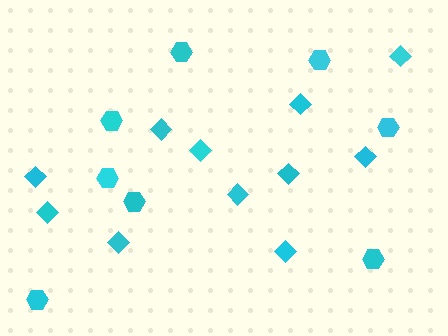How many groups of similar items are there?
There are 2 groups: one group of hexagons (8) and one group of diamonds (11).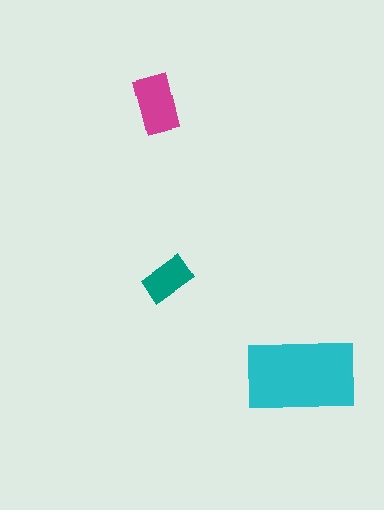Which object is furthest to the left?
The magenta rectangle is leftmost.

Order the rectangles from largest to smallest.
the cyan one, the magenta one, the teal one.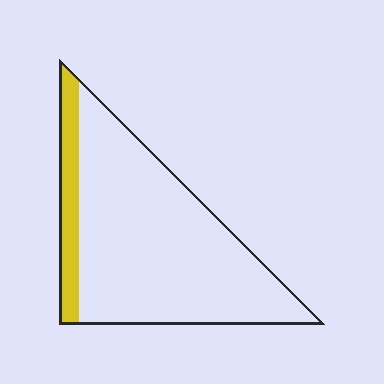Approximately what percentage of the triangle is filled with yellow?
Approximately 15%.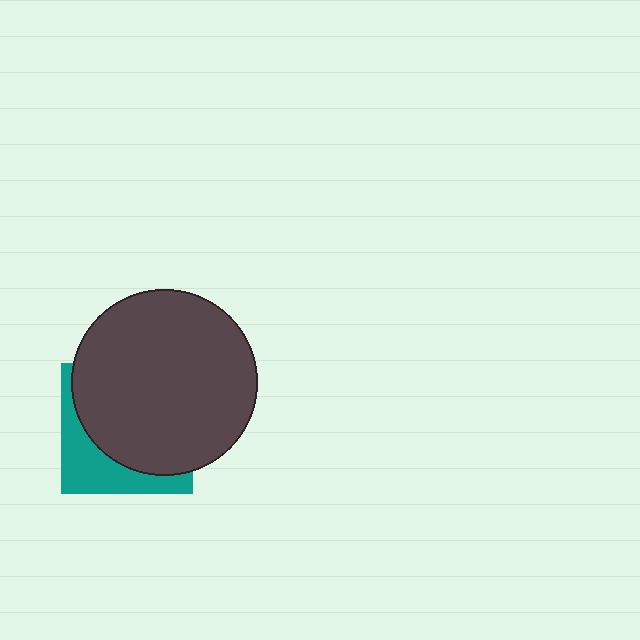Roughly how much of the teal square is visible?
A small part of it is visible (roughly 31%).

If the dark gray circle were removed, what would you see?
You would see the complete teal square.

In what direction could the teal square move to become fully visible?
The teal square could move toward the lower-left. That would shift it out from behind the dark gray circle entirely.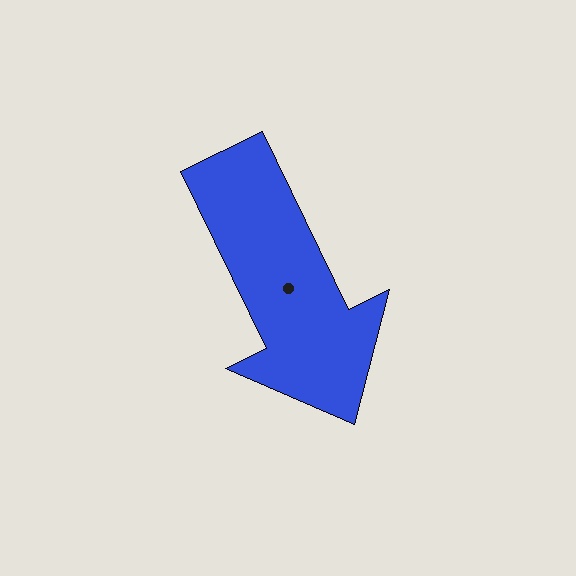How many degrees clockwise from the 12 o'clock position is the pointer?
Approximately 154 degrees.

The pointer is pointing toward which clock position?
Roughly 5 o'clock.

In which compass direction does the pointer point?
Southeast.